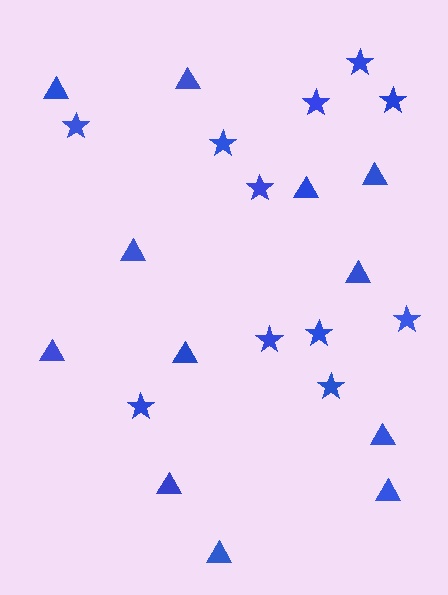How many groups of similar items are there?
There are 2 groups: one group of triangles (12) and one group of stars (11).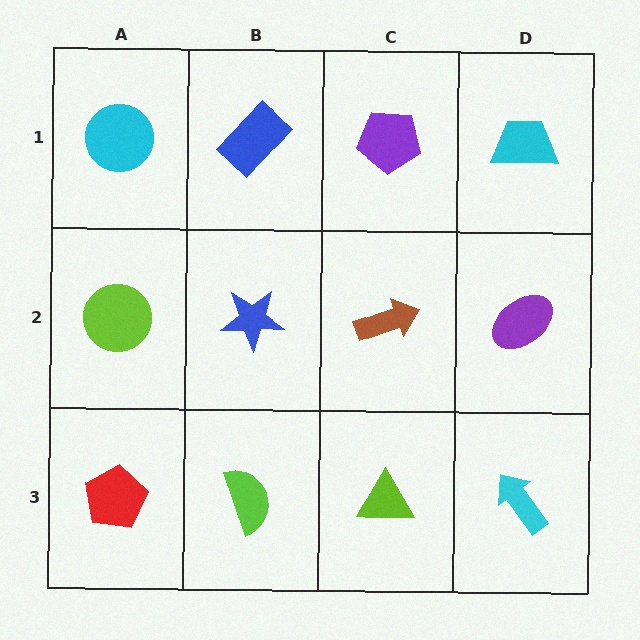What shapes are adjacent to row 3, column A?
A lime circle (row 2, column A), a lime semicircle (row 3, column B).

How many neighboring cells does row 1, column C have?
3.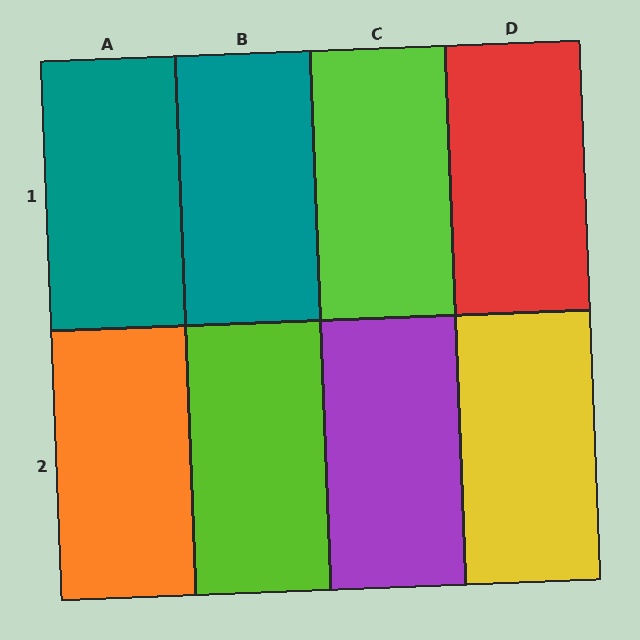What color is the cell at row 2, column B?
Lime.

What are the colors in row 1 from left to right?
Teal, teal, lime, red.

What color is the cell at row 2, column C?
Purple.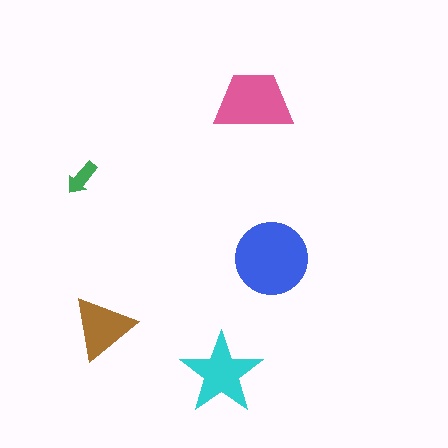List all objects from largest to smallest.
The blue circle, the pink trapezoid, the cyan star, the brown triangle, the green arrow.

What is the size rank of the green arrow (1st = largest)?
5th.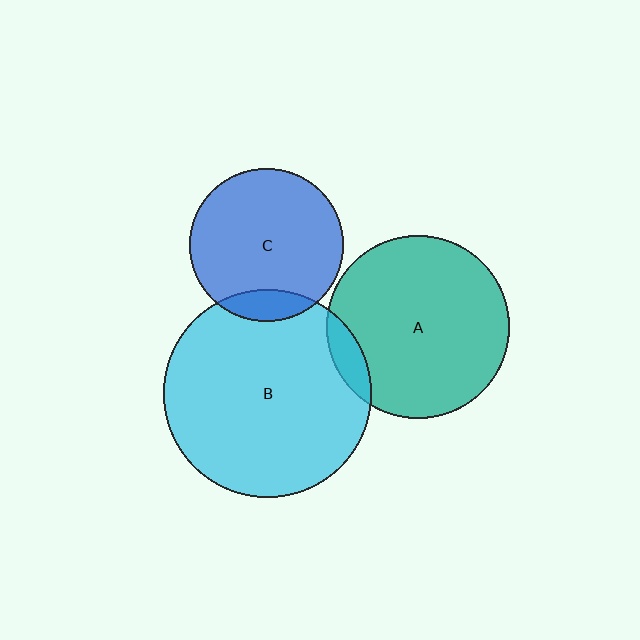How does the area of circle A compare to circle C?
Approximately 1.4 times.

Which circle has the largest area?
Circle B (cyan).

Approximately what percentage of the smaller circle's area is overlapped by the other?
Approximately 10%.